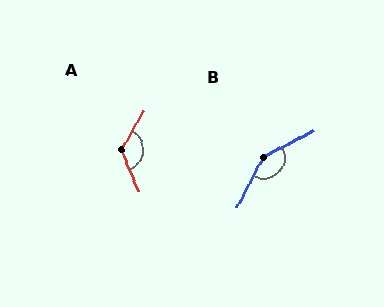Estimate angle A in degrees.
Approximately 127 degrees.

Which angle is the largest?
B, at approximately 145 degrees.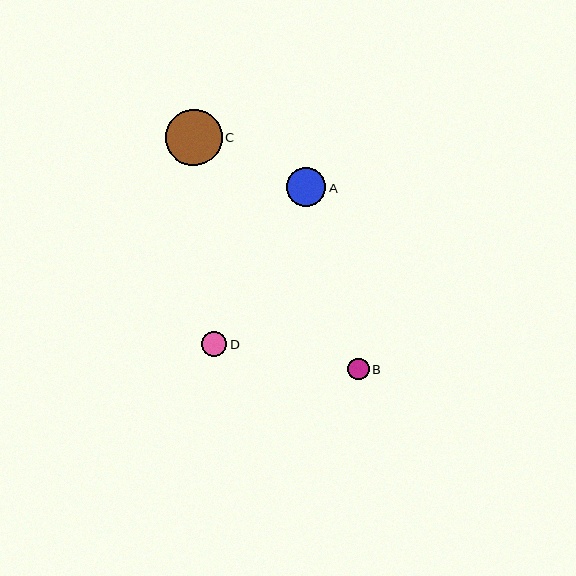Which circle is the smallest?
Circle B is the smallest with a size of approximately 21 pixels.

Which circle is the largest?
Circle C is the largest with a size of approximately 57 pixels.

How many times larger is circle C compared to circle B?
Circle C is approximately 2.7 times the size of circle B.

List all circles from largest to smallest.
From largest to smallest: C, A, D, B.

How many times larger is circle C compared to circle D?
Circle C is approximately 2.2 times the size of circle D.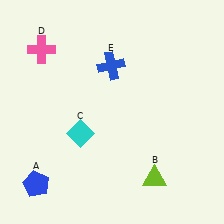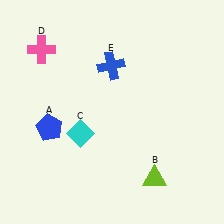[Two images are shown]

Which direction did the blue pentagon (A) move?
The blue pentagon (A) moved up.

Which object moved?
The blue pentagon (A) moved up.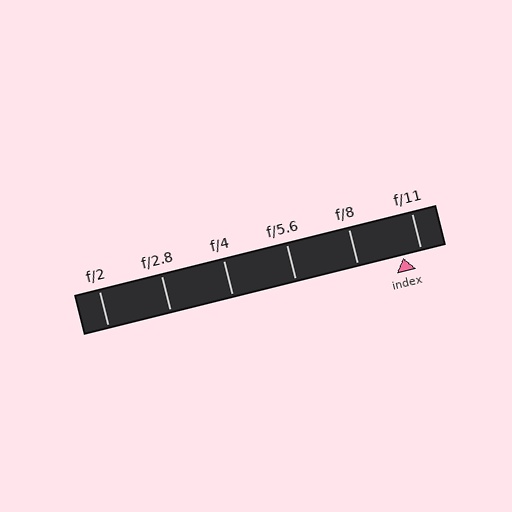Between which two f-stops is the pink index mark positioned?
The index mark is between f/8 and f/11.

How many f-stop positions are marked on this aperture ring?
There are 6 f-stop positions marked.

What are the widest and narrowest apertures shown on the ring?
The widest aperture shown is f/2 and the narrowest is f/11.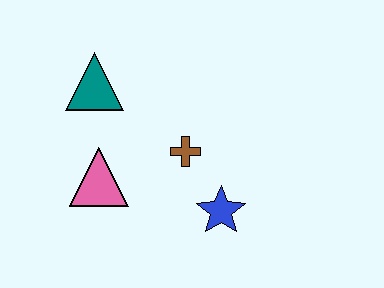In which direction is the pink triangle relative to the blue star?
The pink triangle is to the left of the blue star.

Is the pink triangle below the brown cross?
Yes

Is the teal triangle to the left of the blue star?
Yes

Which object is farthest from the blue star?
The teal triangle is farthest from the blue star.